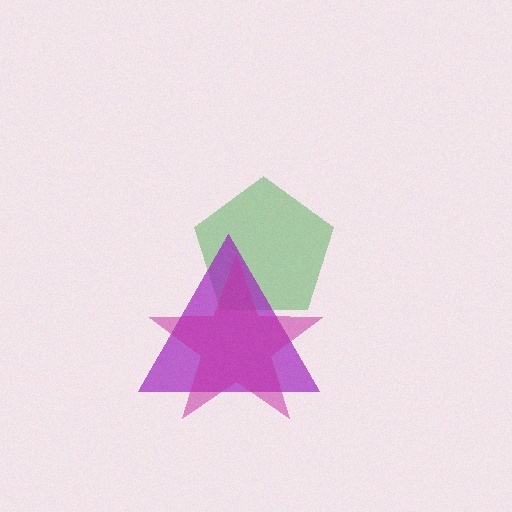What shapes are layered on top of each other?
The layered shapes are: a green pentagon, a purple triangle, a magenta star.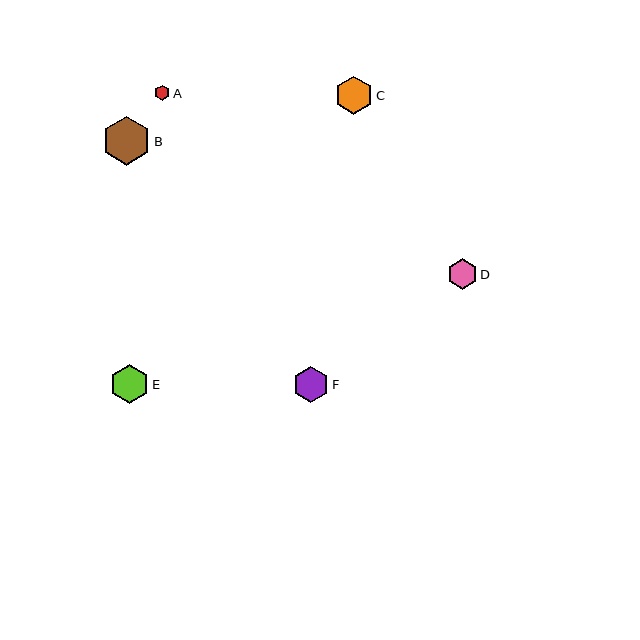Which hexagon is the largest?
Hexagon B is the largest with a size of approximately 48 pixels.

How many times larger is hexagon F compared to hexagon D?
Hexagon F is approximately 1.2 times the size of hexagon D.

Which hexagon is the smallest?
Hexagon A is the smallest with a size of approximately 15 pixels.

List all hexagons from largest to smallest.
From largest to smallest: B, E, C, F, D, A.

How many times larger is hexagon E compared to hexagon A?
Hexagon E is approximately 2.6 times the size of hexagon A.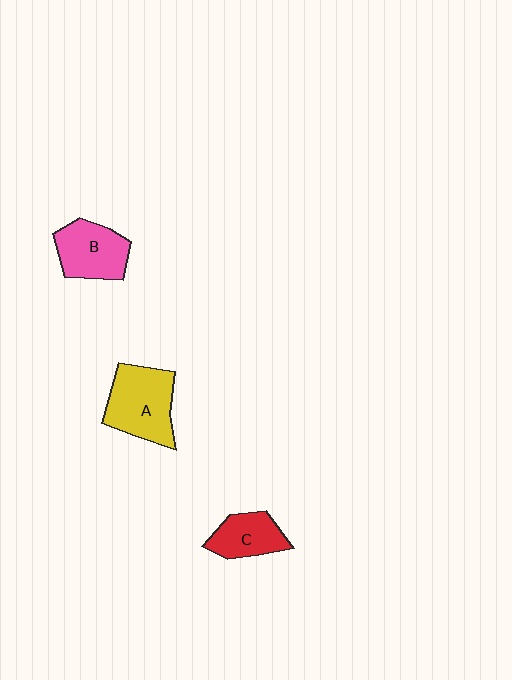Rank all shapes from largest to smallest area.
From largest to smallest: A (yellow), B (pink), C (red).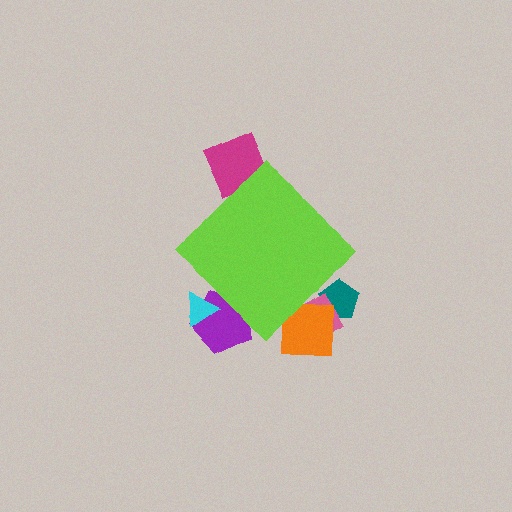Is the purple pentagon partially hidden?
Yes, the purple pentagon is partially hidden behind the lime diamond.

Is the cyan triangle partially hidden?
Yes, the cyan triangle is partially hidden behind the lime diamond.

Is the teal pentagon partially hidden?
Yes, the teal pentagon is partially hidden behind the lime diamond.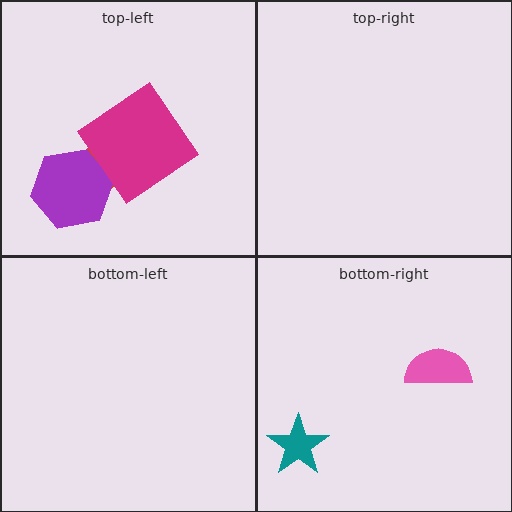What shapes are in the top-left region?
The red ellipse, the purple hexagon, the magenta diamond.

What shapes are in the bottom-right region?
The teal star, the pink semicircle.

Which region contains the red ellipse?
The top-left region.